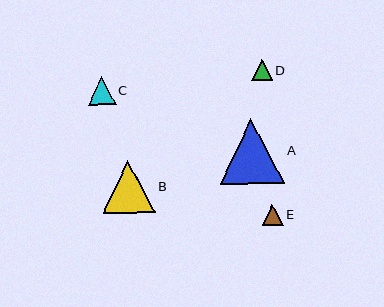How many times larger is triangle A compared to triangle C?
Triangle A is approximately 2.3 times the size of triangle C.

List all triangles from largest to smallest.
From largest to smallest: A, B, C, E, D.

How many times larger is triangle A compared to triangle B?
Triangle A is approximately 1.2 times the size of triangle B.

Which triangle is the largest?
Triangle A is the largest with a size of approximately 64 pixels.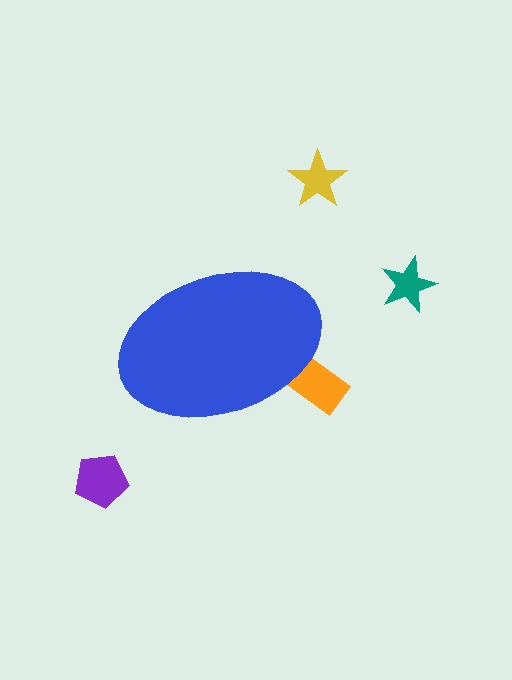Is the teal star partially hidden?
No, the teal star is fully visible.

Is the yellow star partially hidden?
No, the yellow star is fully visible.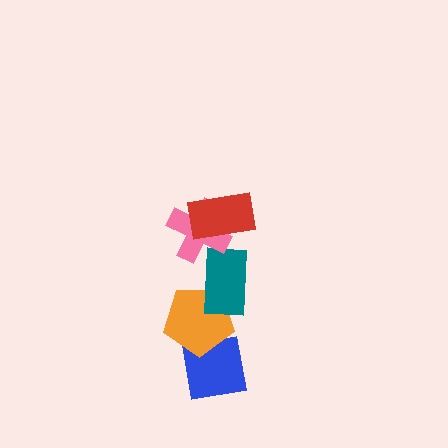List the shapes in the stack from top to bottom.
From top to bottom: the red rectangle, the pink cross, the teal rectangle, the orange pentagon, the blue square.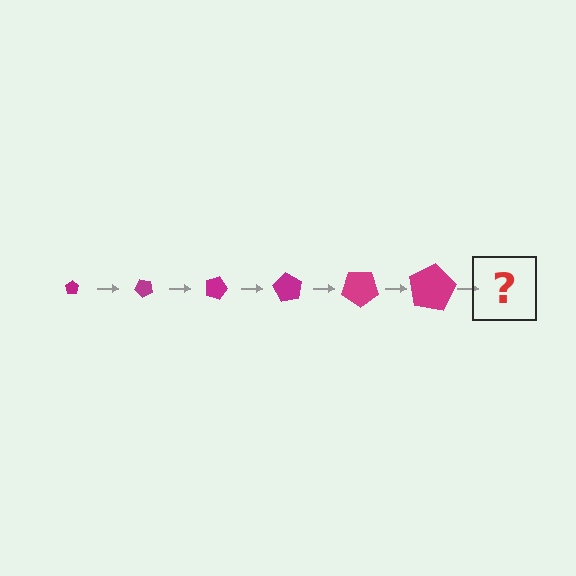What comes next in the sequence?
The next element should be a pentagon, larger than the previous one and rotated 270 degrees from the start.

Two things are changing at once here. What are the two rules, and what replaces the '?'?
The two rules are that the pentagon grows larger each step and it rotates 45 degrees each step. The '?' should be a pentagon, larger than the previous one and rotated 270 degrees from the start.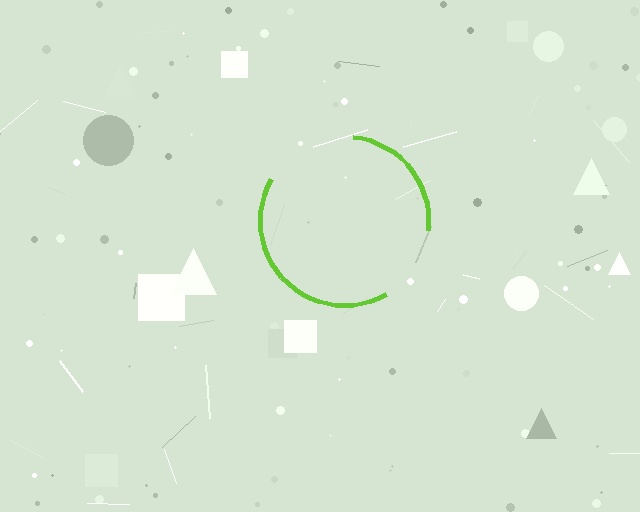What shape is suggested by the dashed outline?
The dashed outline suggests a circle.